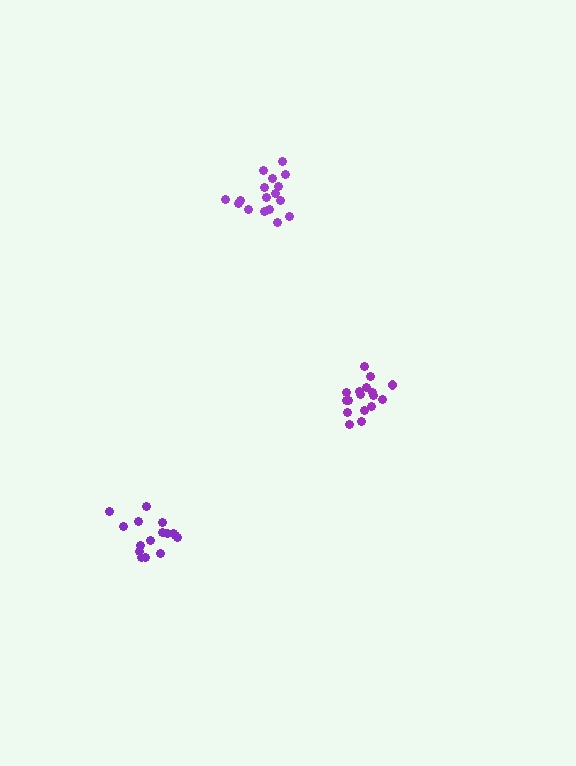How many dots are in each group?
Group 1: 16 dots, Group 2: 17 dots, Group 3: 17 dots (50 total).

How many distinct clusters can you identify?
There are 3 distinct clusters.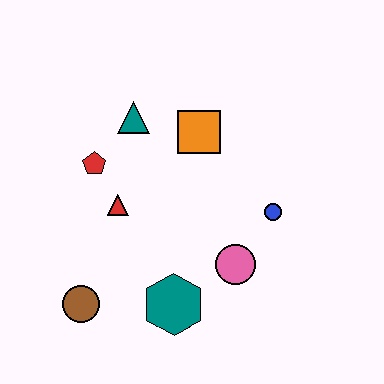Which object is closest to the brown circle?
The teal hexagon is closest to the brown circle.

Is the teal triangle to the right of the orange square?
No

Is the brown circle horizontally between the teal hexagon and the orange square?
No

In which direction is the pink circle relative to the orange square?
The pink circle is below the orange square.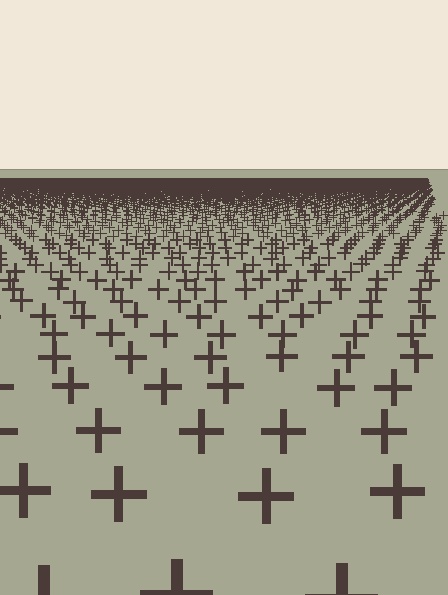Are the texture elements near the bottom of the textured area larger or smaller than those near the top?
Larger. Near the bottom, elements are closer to the viewer and appear at a bigger on-screen size.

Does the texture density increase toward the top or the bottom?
Density increases toward the top.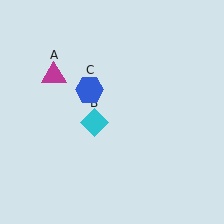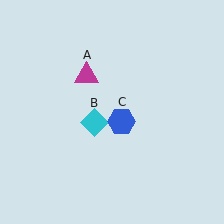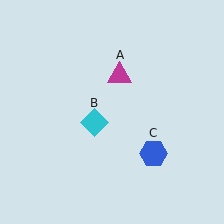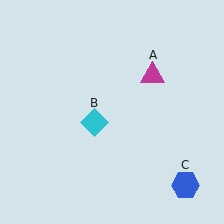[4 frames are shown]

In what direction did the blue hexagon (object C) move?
The blue hexagon (object C) moved down and to the right.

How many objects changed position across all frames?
2 objects changed position: magenta triangle (object A), blue hexagon (object C).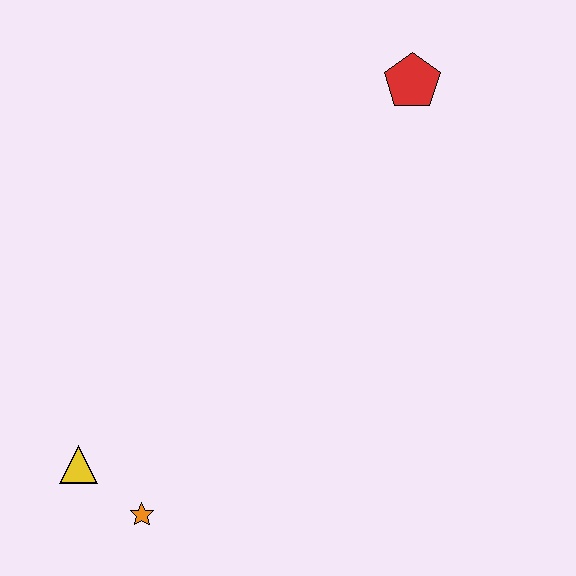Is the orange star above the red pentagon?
No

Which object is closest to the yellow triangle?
The orange star is closest to the yellow triangle.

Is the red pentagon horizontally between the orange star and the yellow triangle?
No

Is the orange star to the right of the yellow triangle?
Yes